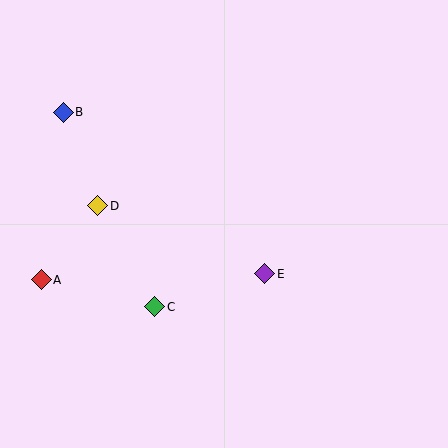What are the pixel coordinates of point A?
Point A is at (41, 280).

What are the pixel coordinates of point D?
Point D is at (98, 206).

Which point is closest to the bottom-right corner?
Point E is closest to the bottom-right corner.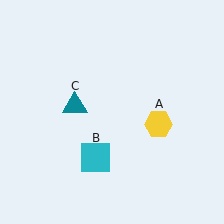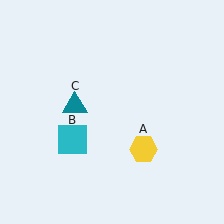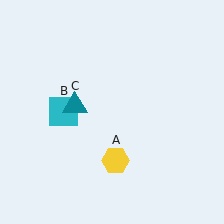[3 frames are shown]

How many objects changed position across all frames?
2 objects changed position: yellow hexagon (object A), cyan square (object B).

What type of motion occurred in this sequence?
The yellow hexagon (object A), cyan square (object B) rotated clockwise around the center of the scene.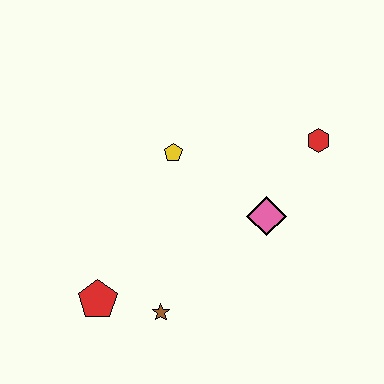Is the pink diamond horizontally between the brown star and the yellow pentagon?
No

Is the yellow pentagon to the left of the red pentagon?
No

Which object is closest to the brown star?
The red pentagon is closest to the brown star.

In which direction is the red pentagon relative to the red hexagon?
The red pentagon is to the left of the red hexagon.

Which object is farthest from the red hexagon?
The red pentagon is farthest from the red hexagon.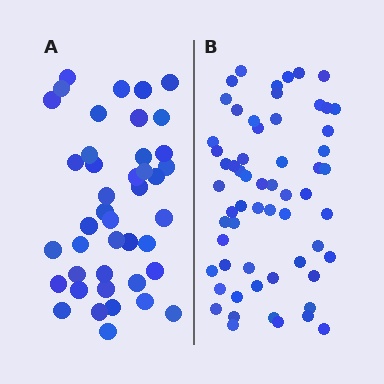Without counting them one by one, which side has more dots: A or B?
Region B (the right region) has more dots.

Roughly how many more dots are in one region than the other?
Region B has approximately 20 more dots than region A.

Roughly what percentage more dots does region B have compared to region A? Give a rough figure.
About 45% more.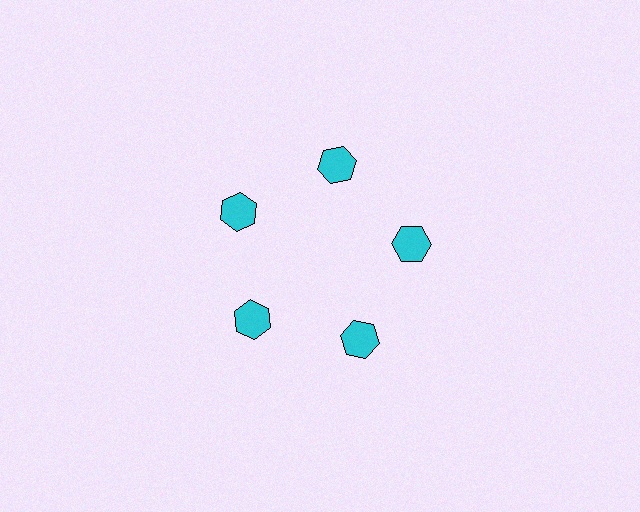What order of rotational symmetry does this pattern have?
This pattern has 5-fold rotational symmetry.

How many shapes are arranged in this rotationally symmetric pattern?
There are 5 shapes, arranged in 5 groups of 1.